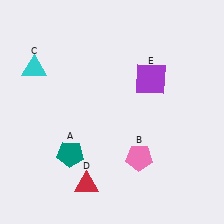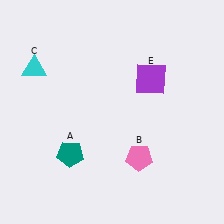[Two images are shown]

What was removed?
The red triangle (D) was removed in Image 2.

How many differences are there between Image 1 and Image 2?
There is 1 difference between the two images.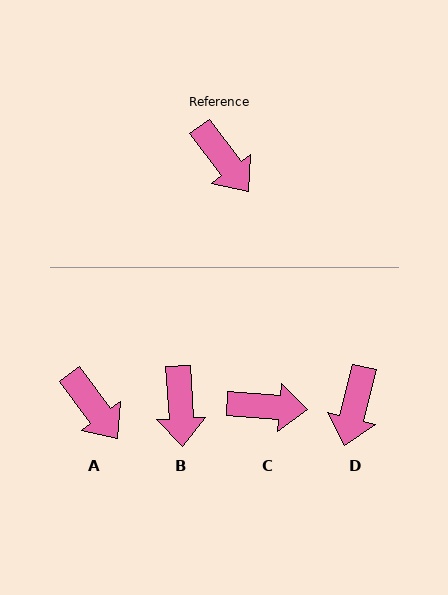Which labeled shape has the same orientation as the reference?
A.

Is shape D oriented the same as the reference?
No, it is off by about 51 degrees.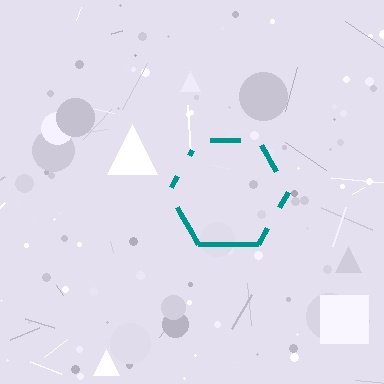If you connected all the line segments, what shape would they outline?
They would outline a hexagon.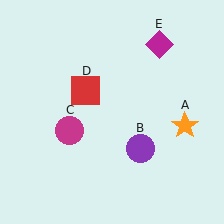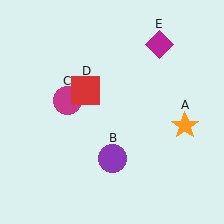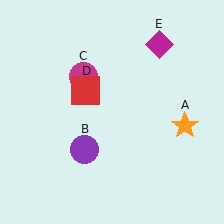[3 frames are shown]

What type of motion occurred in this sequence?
The purple circle (object B), magenta circle (object C) rotated clockwise around the center of the scene.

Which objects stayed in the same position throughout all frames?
Orange star (object A) and red square (object D) and magenta diamond (object E) remained stationary.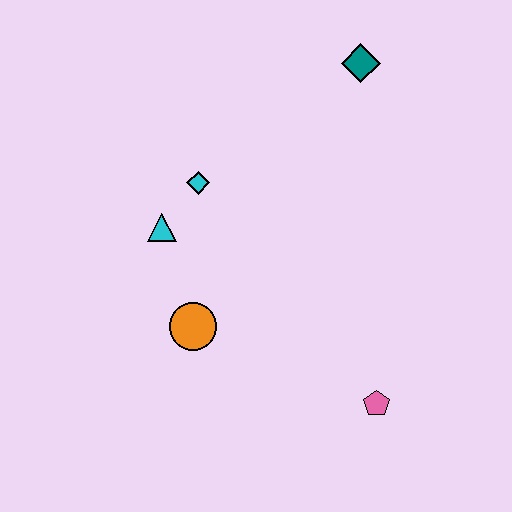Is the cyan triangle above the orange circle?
Yes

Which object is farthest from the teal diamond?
The pink pentagon is farthest from the teal diamond.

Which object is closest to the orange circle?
The cyan triangle is closest to the orange circle.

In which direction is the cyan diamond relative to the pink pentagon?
The cyan diamond is above the pink pentagon.